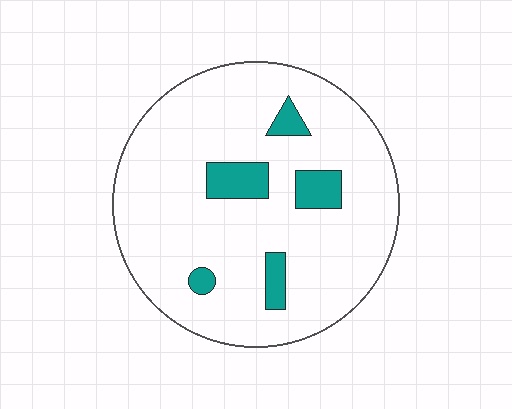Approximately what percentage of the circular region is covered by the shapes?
Approximately 10%.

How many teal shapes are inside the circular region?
5.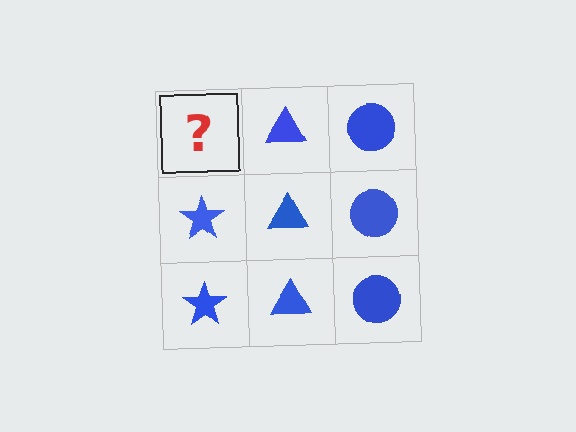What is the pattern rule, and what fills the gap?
The rule is that each column has a consistent shape. The gap should be filled with a blue star.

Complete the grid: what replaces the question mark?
The question mark should be replaced with a blue star.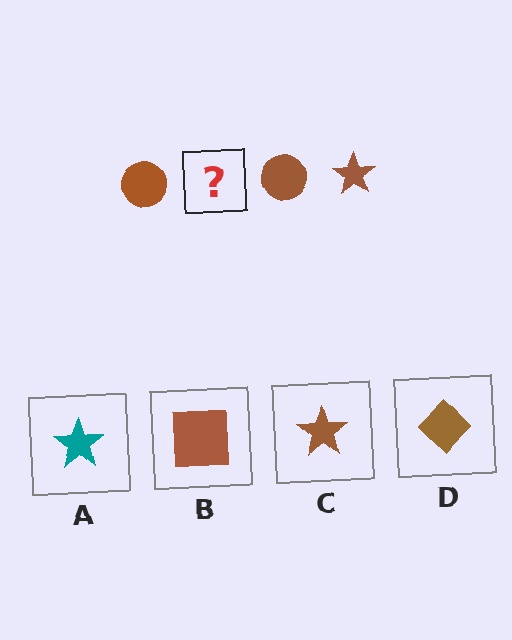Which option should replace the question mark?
Option C.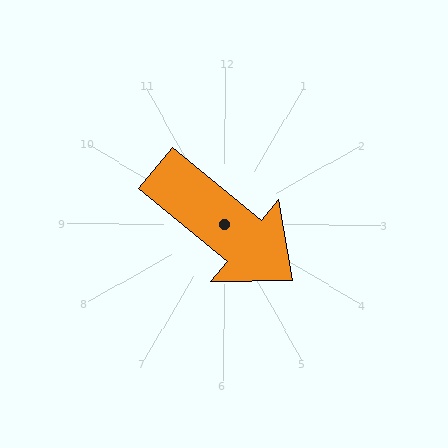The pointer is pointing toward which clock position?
Roughly 4 o'clock.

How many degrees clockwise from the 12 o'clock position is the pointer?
Approximately 130 degrees.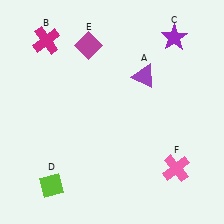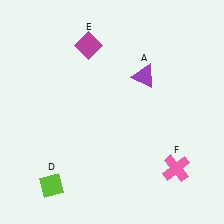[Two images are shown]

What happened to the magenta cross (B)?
The magenta cross (B) was removed in Image 2. It was in the top-left area of Image 1.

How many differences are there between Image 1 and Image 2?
There are 2 differences between the two images.